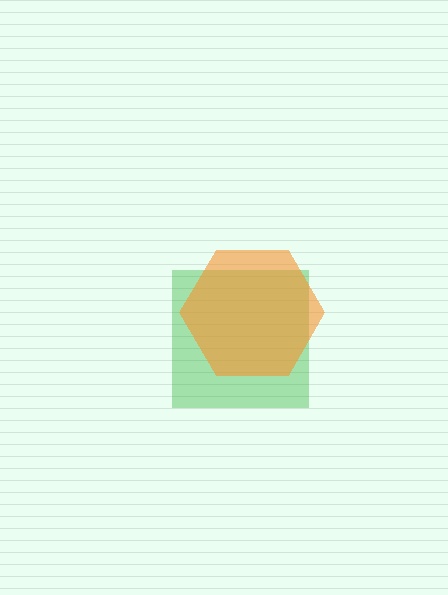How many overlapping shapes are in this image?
There are 2 overlapping shapes in the image.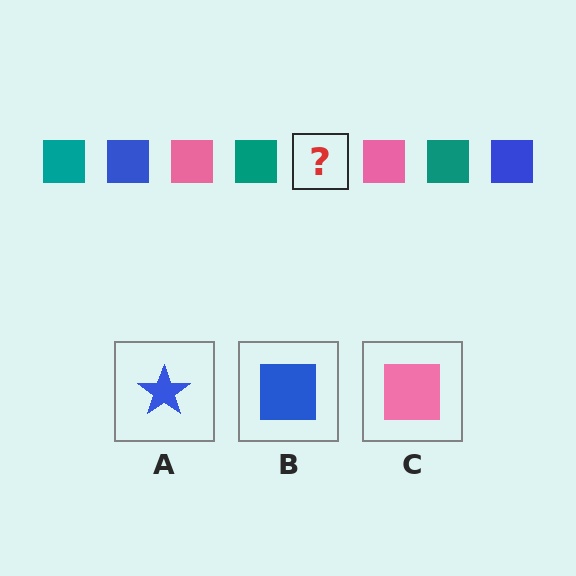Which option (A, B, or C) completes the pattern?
B.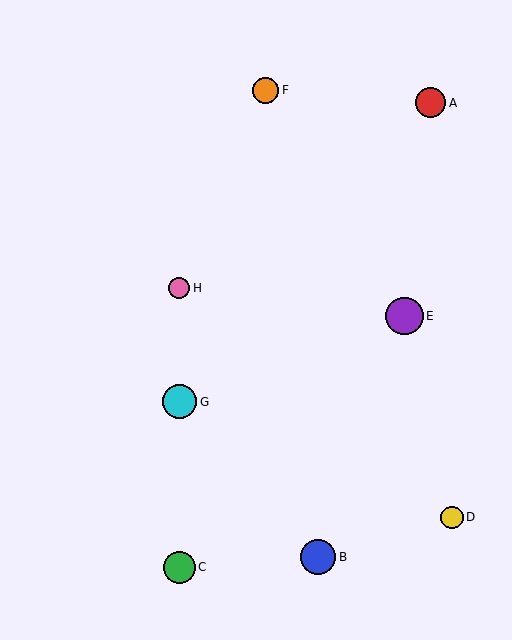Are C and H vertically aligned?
Yes, both are at x≈179.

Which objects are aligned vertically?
Objects C, G, H are aligned vertically.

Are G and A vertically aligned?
No, G is at x≈179 and A is at x≈431.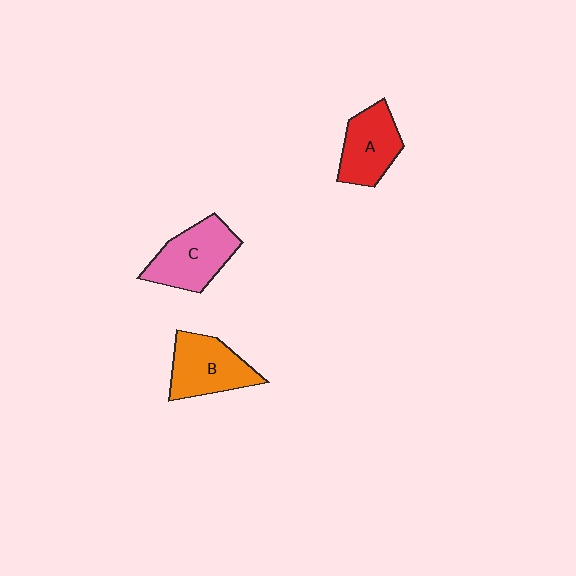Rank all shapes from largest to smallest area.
From largest to smallest: C (pink), B (orange), A (red).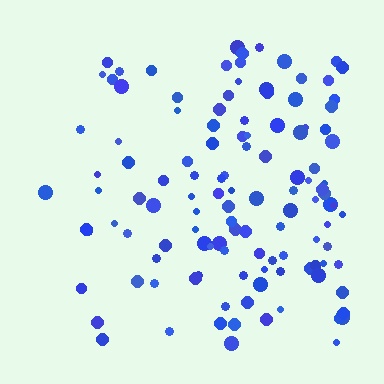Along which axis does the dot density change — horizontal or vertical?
Horizontal.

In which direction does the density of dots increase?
From left to right, with the right side densest.